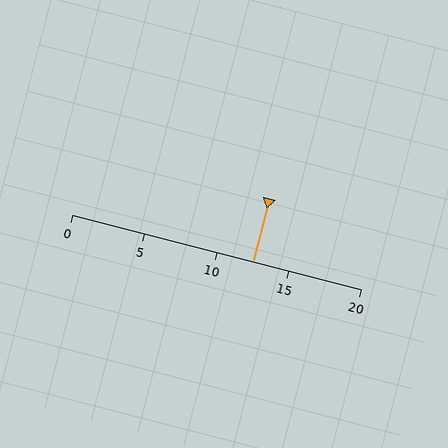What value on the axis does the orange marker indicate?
The marker indicates approximately 12.5.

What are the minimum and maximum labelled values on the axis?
The axis runs from 0 to 20.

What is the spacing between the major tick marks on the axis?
The major ticks are spaced 5 apart.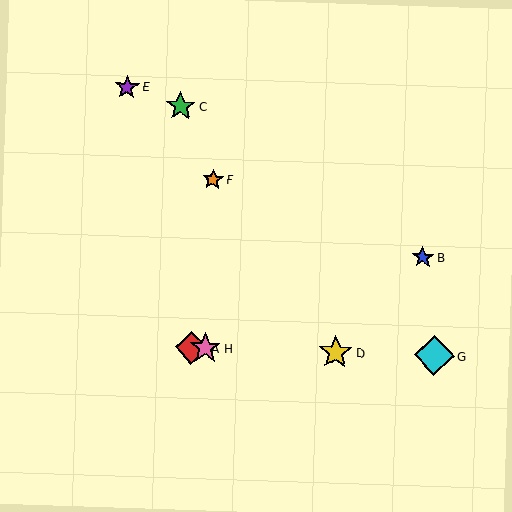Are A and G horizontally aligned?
Yes, both are at y≈348.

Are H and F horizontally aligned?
No, H is at y≈348 and F is at y≈180.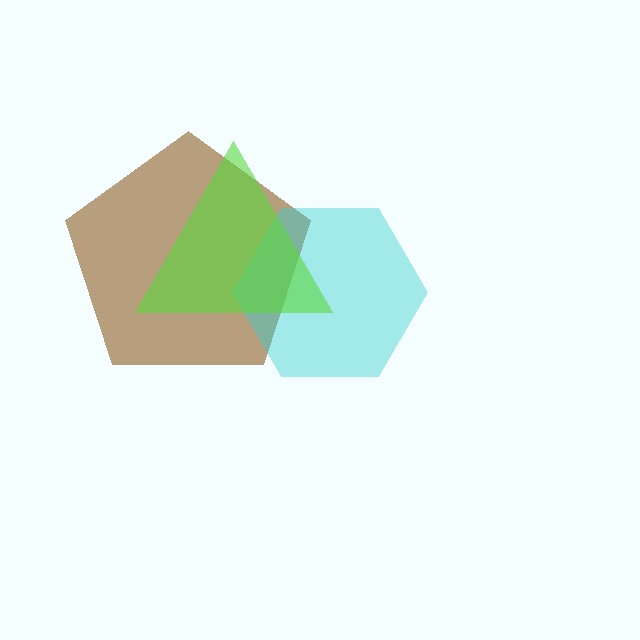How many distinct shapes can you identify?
There are 3 distinct shapes: a brown pentagon, a cyan hexagon, a lime triangle.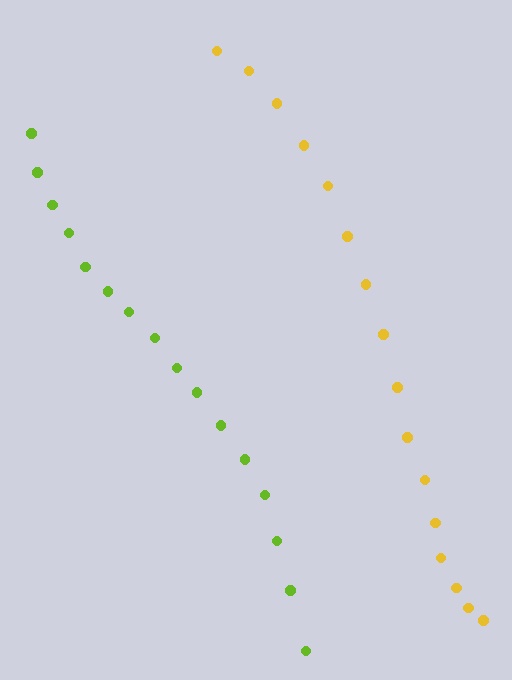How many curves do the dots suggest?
There are 2 distinct paths.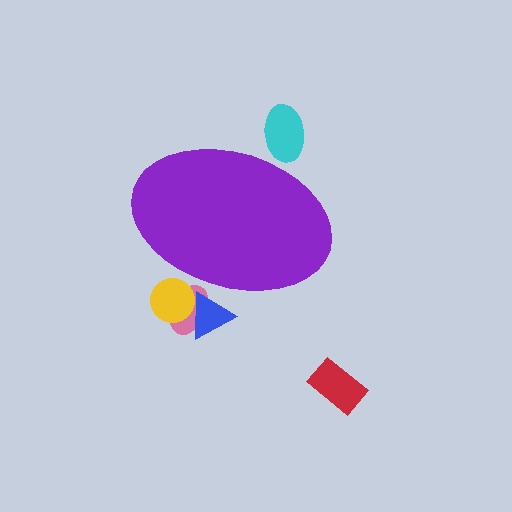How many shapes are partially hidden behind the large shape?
4 shapes are partially hidden.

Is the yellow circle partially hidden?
Yes, the yellow circle is partially hidden behind the purple ellipse.